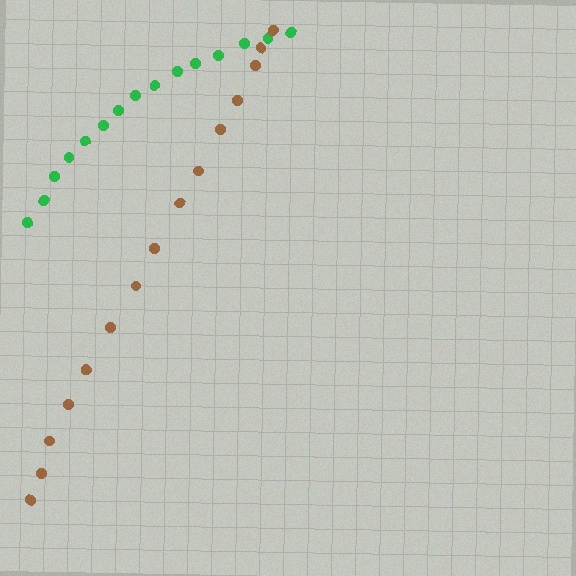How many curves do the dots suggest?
There are 2 distinct paths.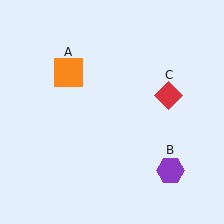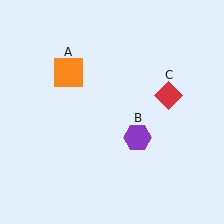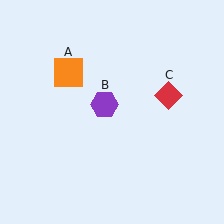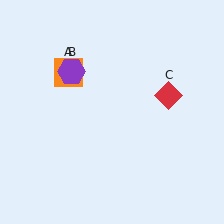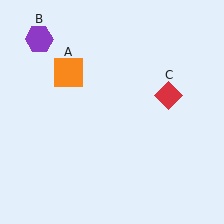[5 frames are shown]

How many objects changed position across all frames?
1 object changed position: purple hexagon (object B).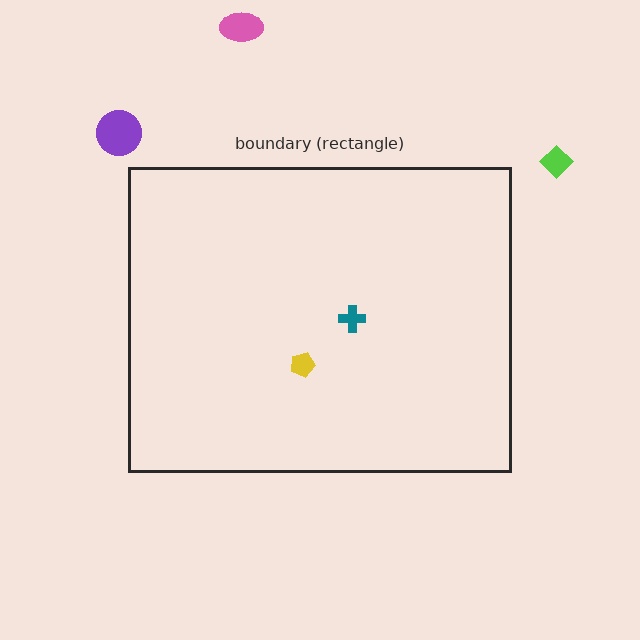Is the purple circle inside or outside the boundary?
Outside.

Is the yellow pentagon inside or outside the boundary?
Inside.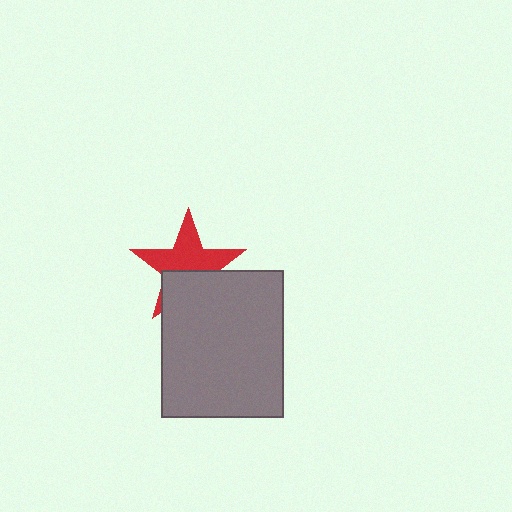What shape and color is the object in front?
The object in front is a gray rectangle.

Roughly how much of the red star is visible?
About half of it is visible (roughly 58%).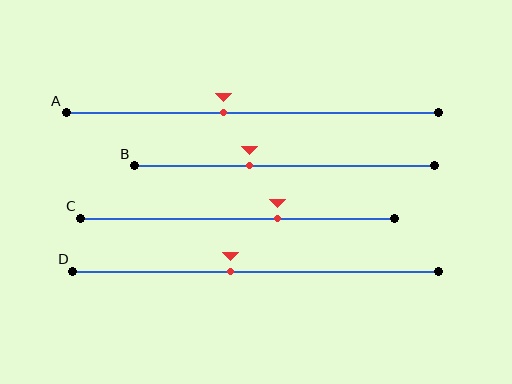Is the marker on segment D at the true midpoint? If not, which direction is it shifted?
No, the marker on segment D is shifted to the left by about 7% of the segment length.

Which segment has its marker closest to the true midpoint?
Segment D has its marker closest to the true midpoint.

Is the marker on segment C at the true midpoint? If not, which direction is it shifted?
No, the marker on segment C is shifted to the right by about 13% of the segment length.